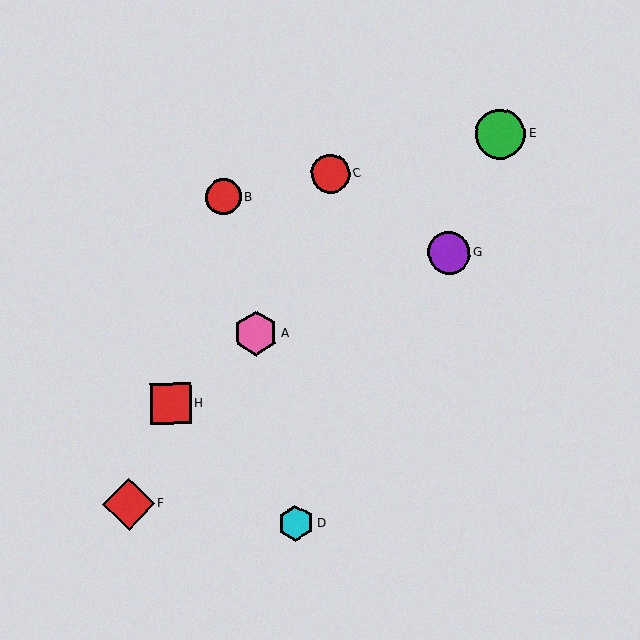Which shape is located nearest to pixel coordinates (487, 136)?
The green circle (labeled E) at (500, 134) is nearest to that location.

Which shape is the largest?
The red diamond (labeled F) is the largest.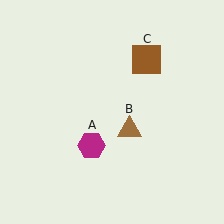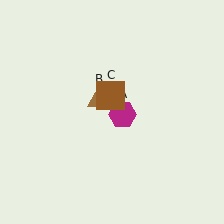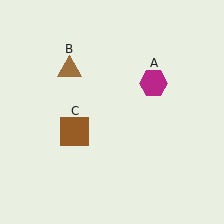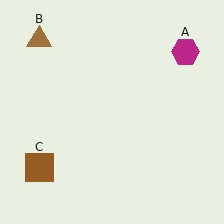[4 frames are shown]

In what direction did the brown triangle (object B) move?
The brown triangle (object B) moved up and to the left.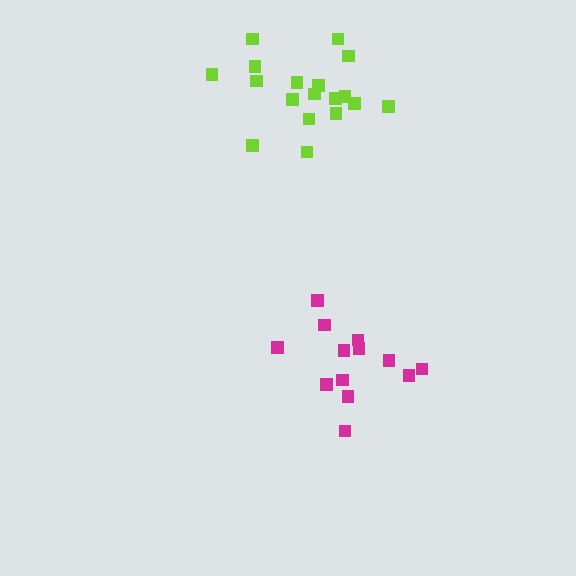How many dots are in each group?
Group 1: 18 dots, Group 2: 13 dots (31 total).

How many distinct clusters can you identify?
There are 2 distinct clusters.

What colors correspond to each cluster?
The clusters are colored: lime, magenta.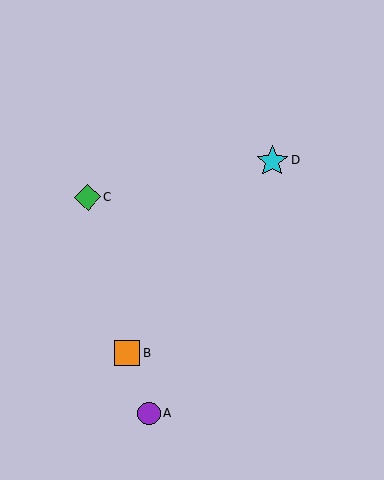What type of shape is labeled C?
Shape C is a green diamond.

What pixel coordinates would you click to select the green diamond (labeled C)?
Click at (88, 197) to select the green diamond C.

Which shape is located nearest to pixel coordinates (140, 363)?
The orange square (labeled B) at (127, 353) is nearest to that location.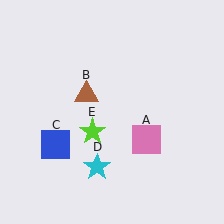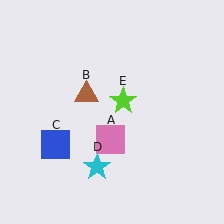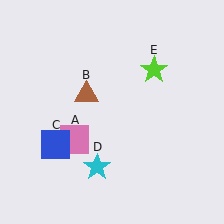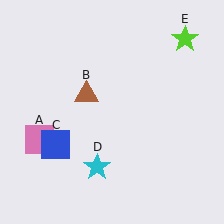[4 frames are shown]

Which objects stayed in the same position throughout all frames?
Brown triangle (object B) and blue square (object C) and cyan star (object D) remained stationary.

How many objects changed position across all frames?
2 objects changed position: pink square (object A), lime star (object E).